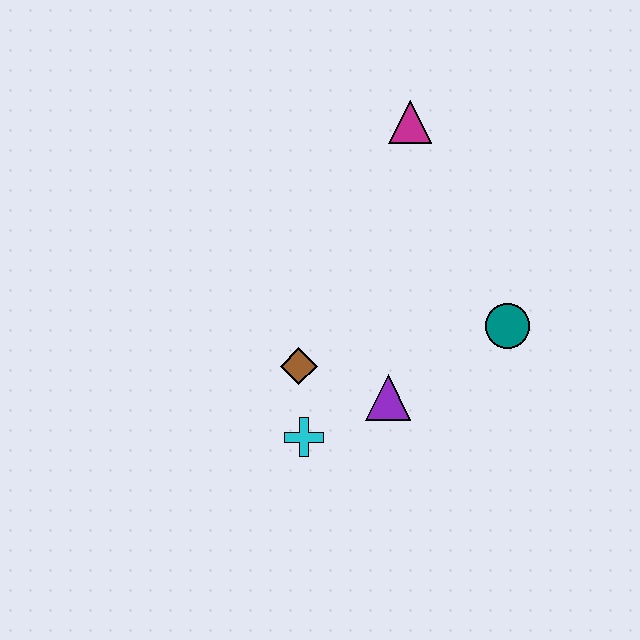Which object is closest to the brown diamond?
The cyan cross is closest to the brown diamond.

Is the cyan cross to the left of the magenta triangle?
Yes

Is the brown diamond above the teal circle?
No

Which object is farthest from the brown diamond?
The magenta triangle is farthest from the brown diamond.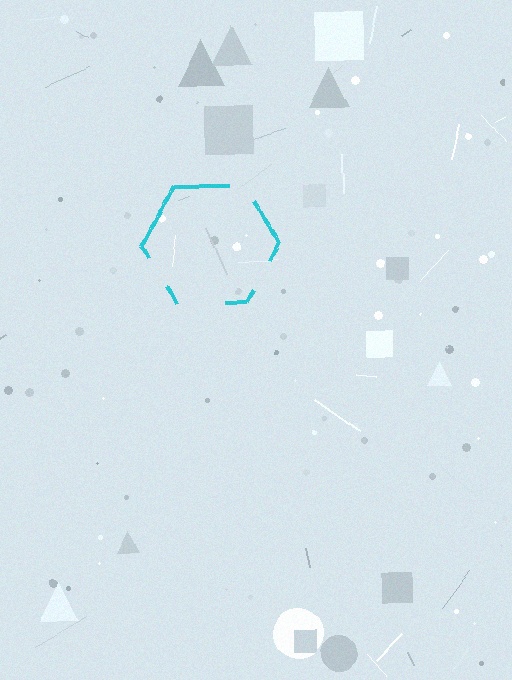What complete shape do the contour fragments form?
The contour fragments form a hexagon.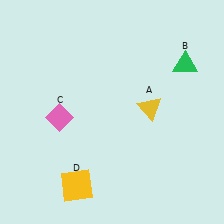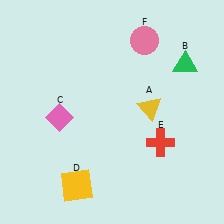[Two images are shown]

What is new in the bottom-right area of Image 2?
A red cross (E) was added in the bottom-right area of Image 2.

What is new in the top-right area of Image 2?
A pink circle (F) was added in the top-right area of Image 2.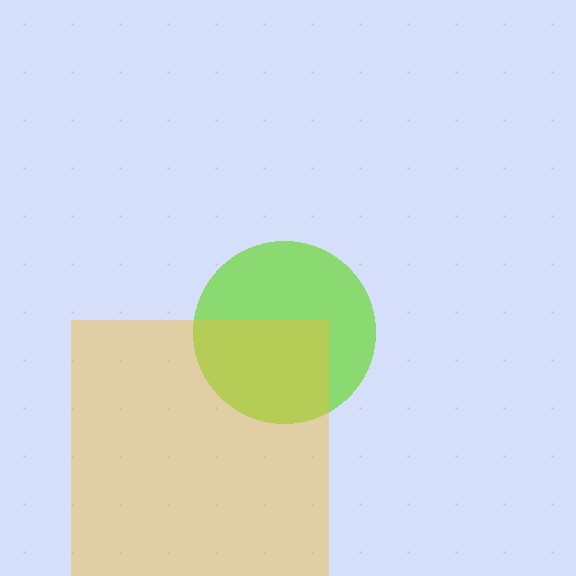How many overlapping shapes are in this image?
There are 2 overlapping shapes in the image.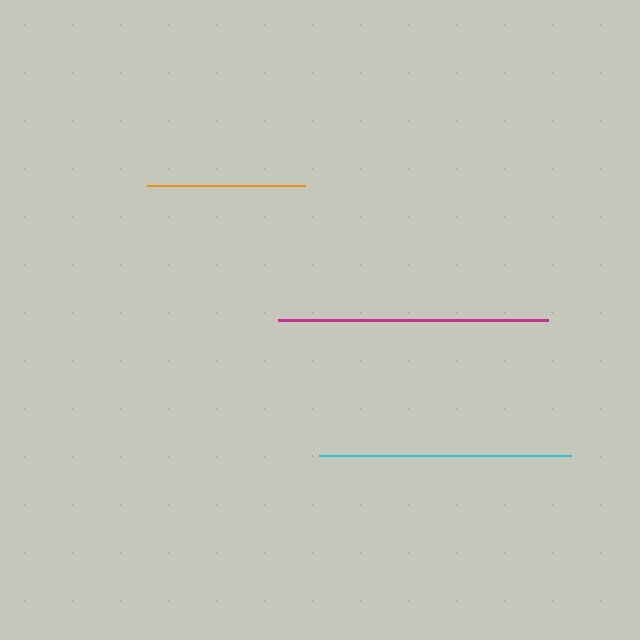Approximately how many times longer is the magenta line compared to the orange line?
The magenta line is approximately 1.7 times the length of the orange line.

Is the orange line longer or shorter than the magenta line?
The magenta line is longer than the orange line.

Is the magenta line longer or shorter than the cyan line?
The magenta line is longer than the cyan line.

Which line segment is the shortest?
The orange line is the shortest at approximately 157 pixels.